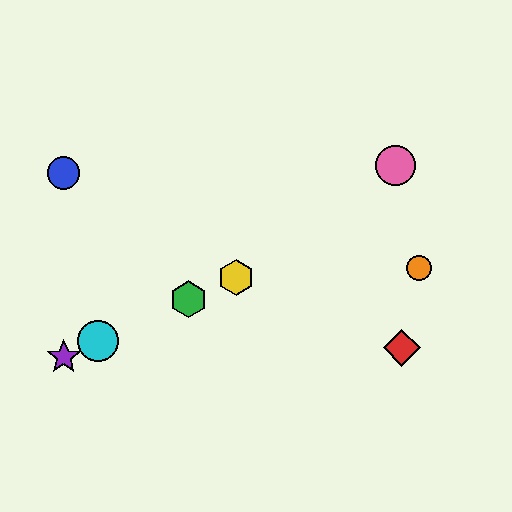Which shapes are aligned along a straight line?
The green hexagon, the yellow hexagon, the purple star, the cyan circle are aligned along a straight line.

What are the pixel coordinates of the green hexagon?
The green hexagon is at (189, 299).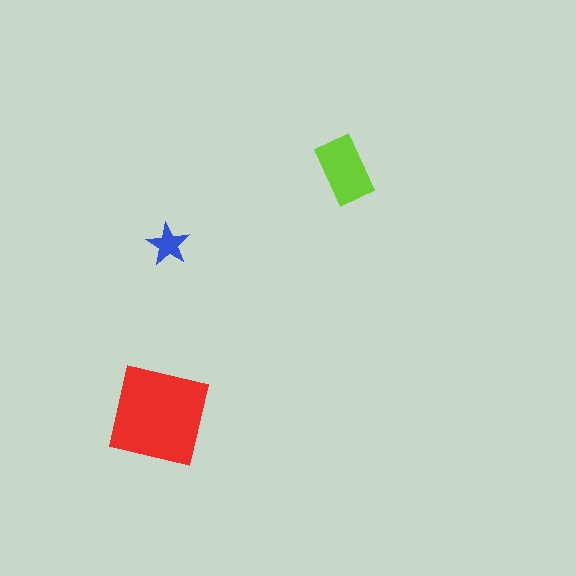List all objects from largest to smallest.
The red square, the lime rectangle, the blue star.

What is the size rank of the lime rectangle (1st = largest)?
2nd.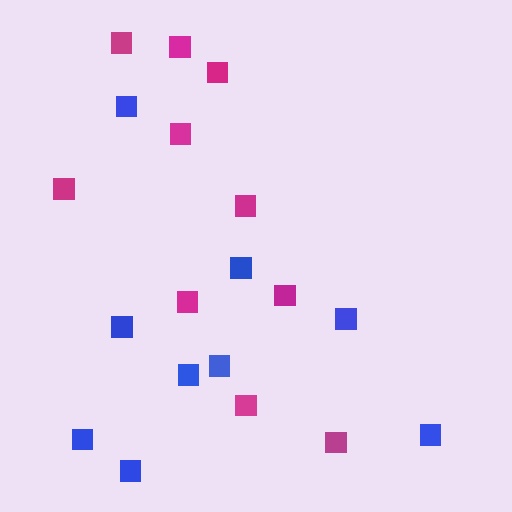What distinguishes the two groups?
There are 2 groups: one group of blue squares (9) and one group of magenta squares (10).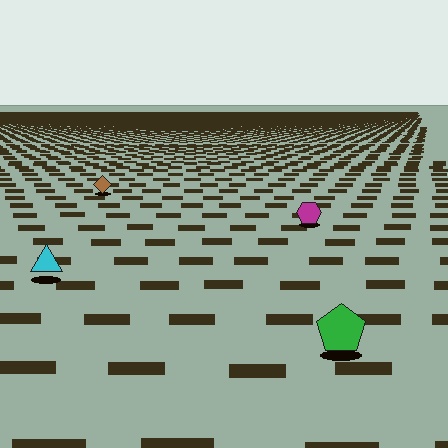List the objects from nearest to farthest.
From nearest to farthest: the green pentagon, the cyan triangle, the magenta hexagon, the brown diamond.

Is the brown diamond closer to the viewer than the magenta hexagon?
No. The magenta hexagon is closer — you can tell from the texture gradient: the ground texture is coarser near it.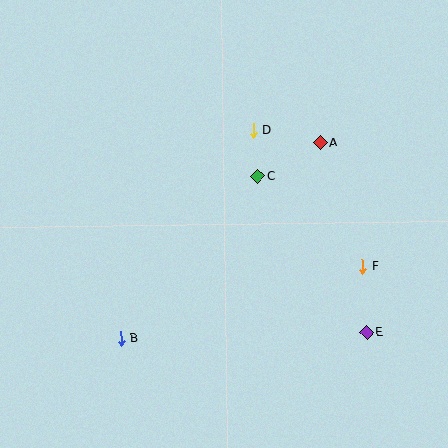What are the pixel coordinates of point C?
Point C is at (258, 176).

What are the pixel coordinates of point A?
Point A is at (320, 142).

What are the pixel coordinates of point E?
Point E is at (366, 333).